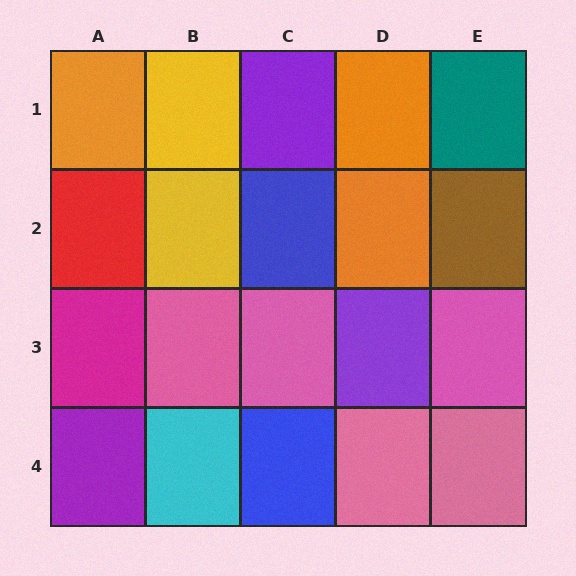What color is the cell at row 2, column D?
Orange.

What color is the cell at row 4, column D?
Pink.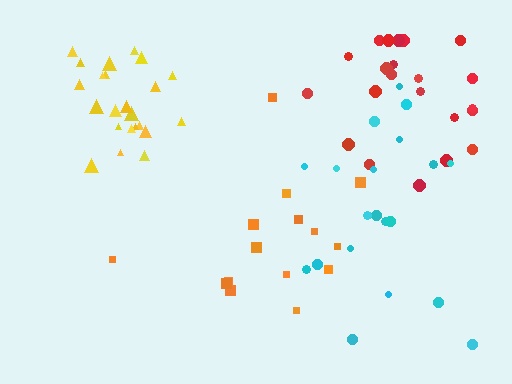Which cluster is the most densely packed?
Yellow.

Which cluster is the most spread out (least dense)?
Cyan.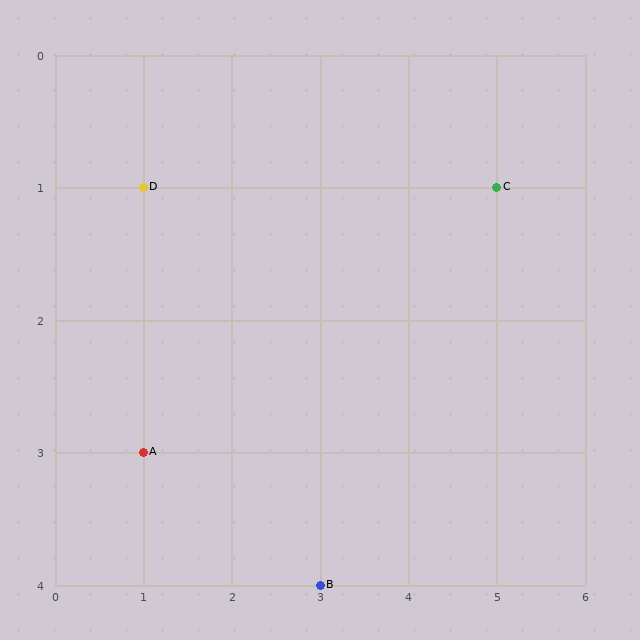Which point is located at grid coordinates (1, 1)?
Point D is at (1, 1).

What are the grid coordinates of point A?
Point A is at grid coordinates (1, 3).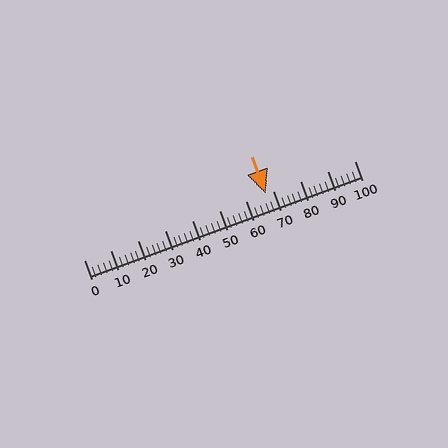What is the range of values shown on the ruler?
The ruler shows values from 0 to 100.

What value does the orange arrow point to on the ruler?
The orange arrow points to approximately 67.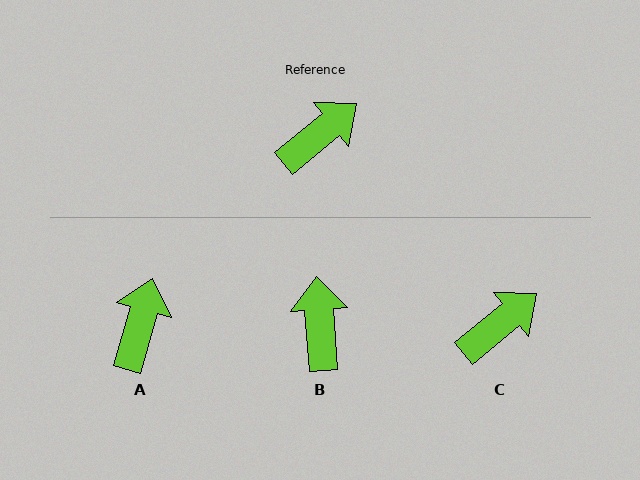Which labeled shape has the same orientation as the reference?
C.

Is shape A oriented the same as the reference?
No, it is off by about 35 degrees.